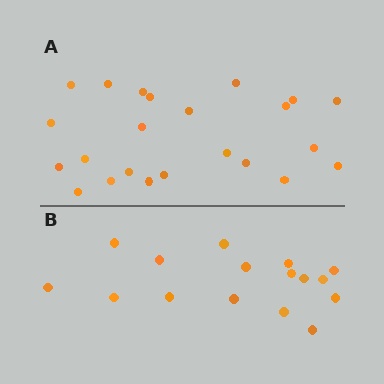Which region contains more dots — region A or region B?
Region A (the top region) has more dots.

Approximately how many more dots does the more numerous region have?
Region A has roughly 8 or so more dots than region B.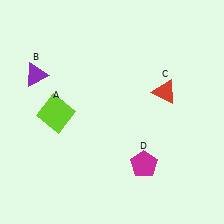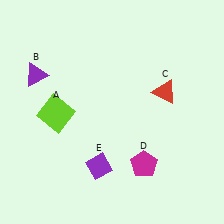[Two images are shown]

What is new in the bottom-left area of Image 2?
A purple diamond (E) was added in the bottom-left area of Image 2.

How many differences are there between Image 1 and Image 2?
There is 1 difference between the two images.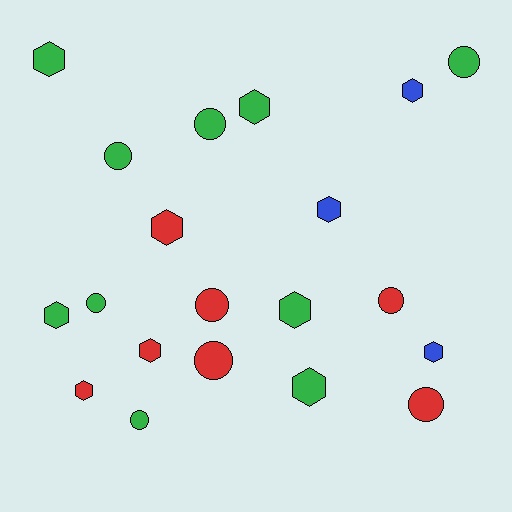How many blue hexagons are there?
There are 3 blue hexagons.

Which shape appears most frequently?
Hexagon, with 11 objects.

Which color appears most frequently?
Green, with 10 objects.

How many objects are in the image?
There are 20 objects.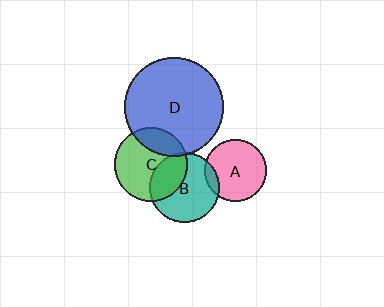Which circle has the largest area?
Circle D (blue).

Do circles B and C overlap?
Yes.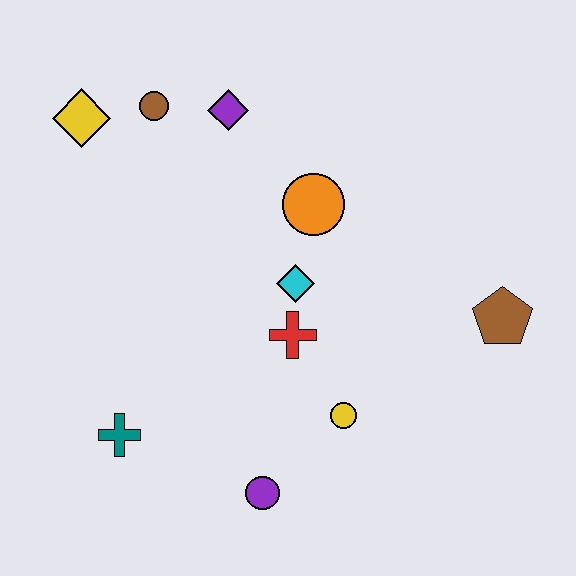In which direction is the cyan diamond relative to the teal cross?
The cyan diamond is to the right of the teal cross.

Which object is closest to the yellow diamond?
The brown circle is closest to the yellow diamond.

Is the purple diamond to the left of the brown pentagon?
Yes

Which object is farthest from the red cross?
The yellow diamond is farthest from the red cross.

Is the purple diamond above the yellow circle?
Yes